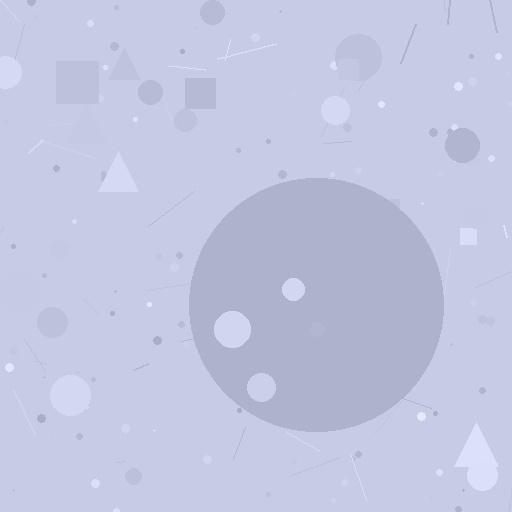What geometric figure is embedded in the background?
A circle is embedded in the background.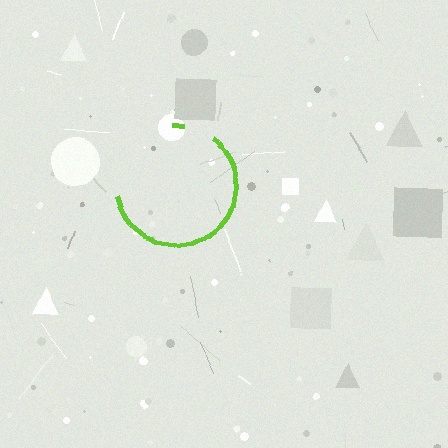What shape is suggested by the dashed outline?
The dashed outline suggests a circle.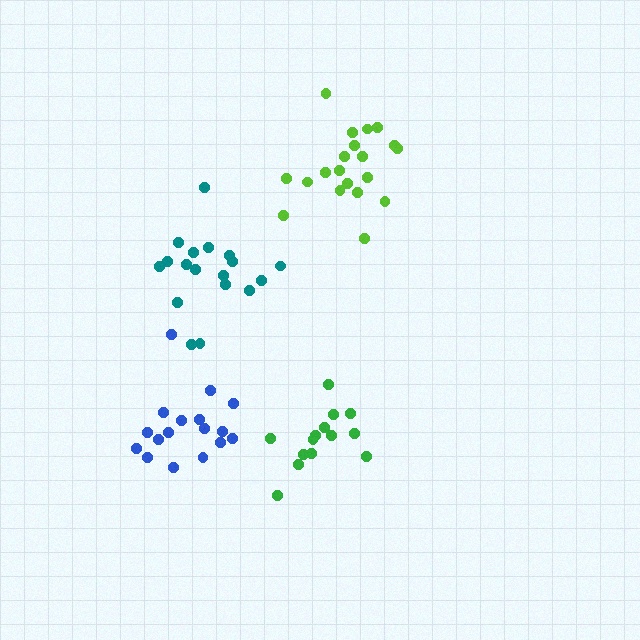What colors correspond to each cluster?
The clusters are colored: lime, teal, green, blue.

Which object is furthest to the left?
The blue cluster is leftmost.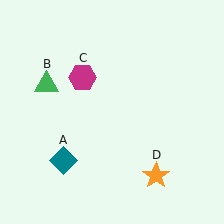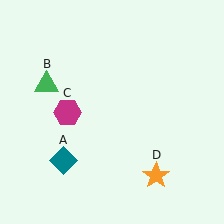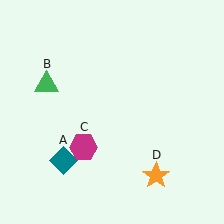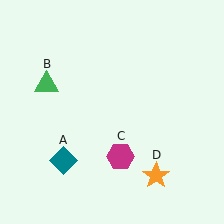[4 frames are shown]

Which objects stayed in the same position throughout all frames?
Teal diamond (object A) and green triangle (object B) and orange star (object D) remained stationary.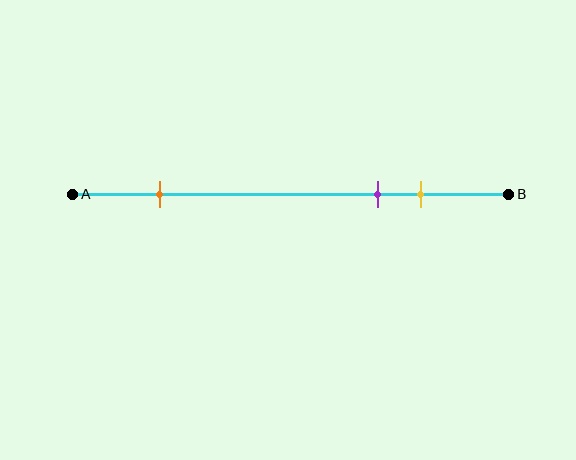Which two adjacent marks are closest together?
The purple and yellow marks are the closest adjacent pair.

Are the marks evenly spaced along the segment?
No, the marks are not evenly spaced.